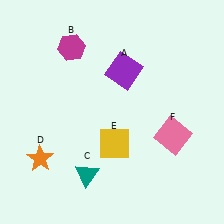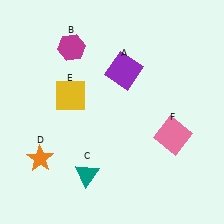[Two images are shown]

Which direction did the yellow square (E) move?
The yellow square (E) moved up.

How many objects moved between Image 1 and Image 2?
1 object moved between the two images.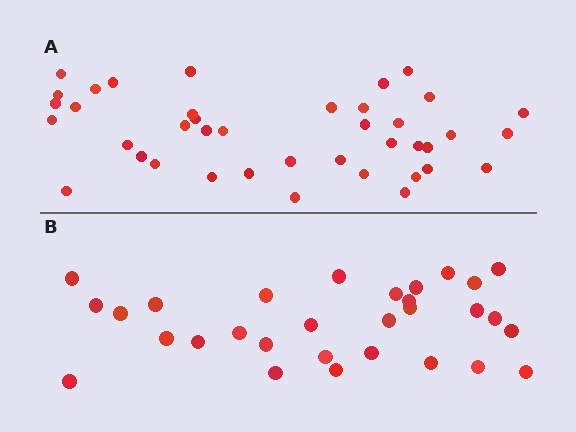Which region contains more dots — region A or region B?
Region A (the top region) has more dots.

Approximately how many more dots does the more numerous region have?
Region A has roughly 10 or so more dots than region B.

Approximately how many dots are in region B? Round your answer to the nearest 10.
About 30 dots.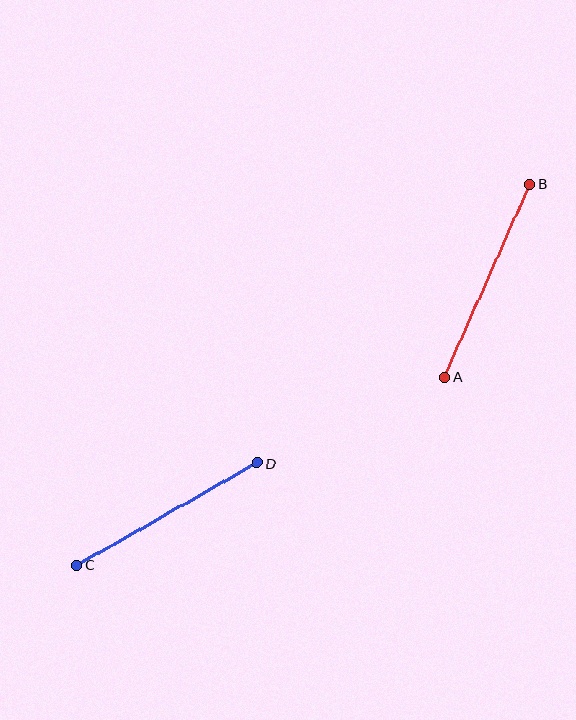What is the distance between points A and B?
The distance is approximately 211 pixels.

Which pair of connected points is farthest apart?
Points A and B are farthest apart.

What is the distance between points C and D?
The distance is approximately 207 pixels.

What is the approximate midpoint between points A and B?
The midpoint is at approximately (487, 281) pixels.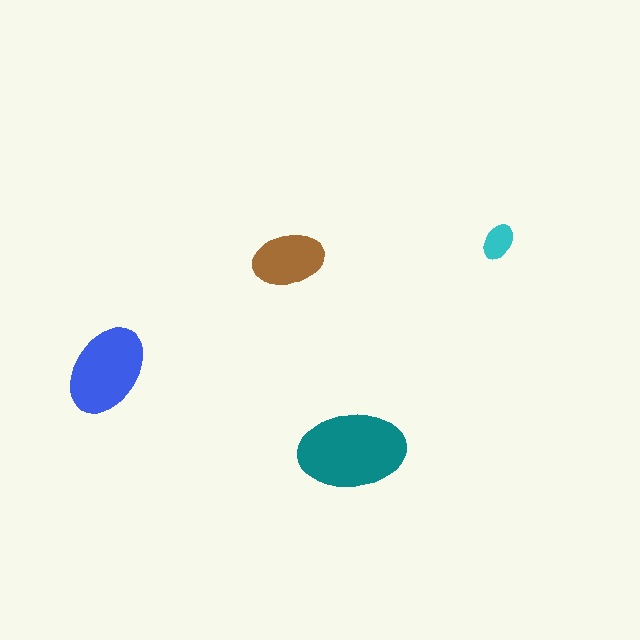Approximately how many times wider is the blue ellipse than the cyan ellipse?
About 2.5 times wider.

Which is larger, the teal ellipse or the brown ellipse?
The teal one.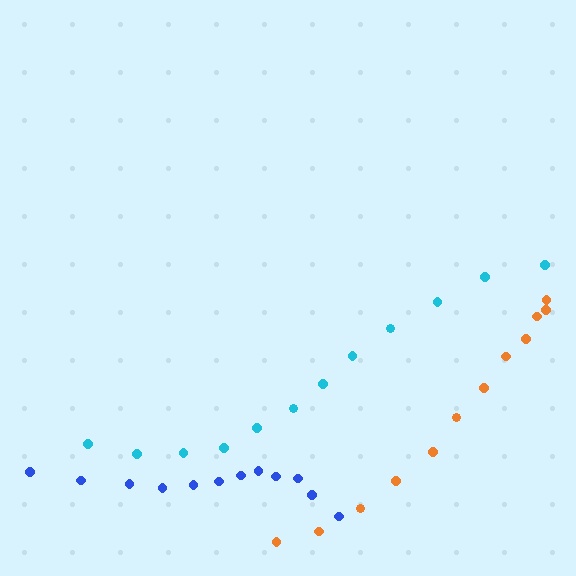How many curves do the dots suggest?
There are 3 distinct paths.